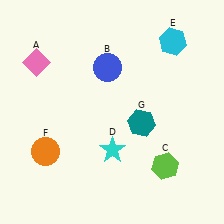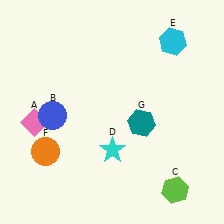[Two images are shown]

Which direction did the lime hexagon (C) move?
The lime hexagon (C) moved down.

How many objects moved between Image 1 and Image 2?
3 objects moved between the two images.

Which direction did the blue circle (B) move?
The blue circle (B) moved left.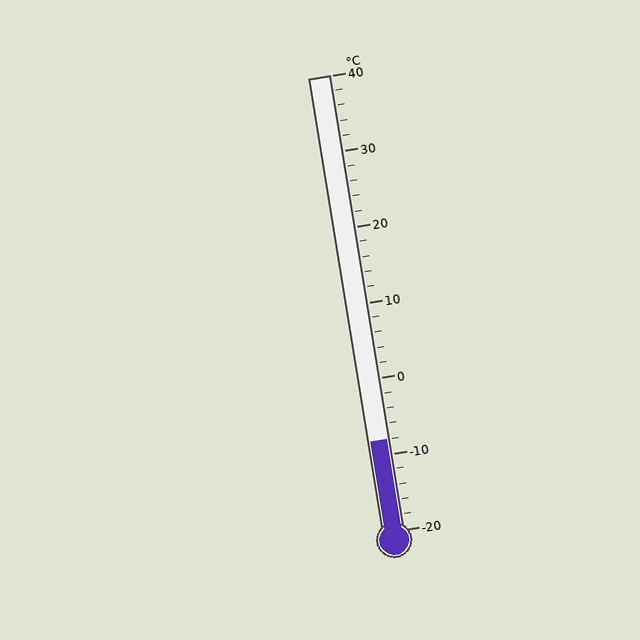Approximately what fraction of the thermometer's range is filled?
The thermometer is filled to approximately 20% of its range.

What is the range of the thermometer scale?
The thermometer scale ranges from -20°C to 40°C.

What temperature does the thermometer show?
The thermometer shows approximately -8°C.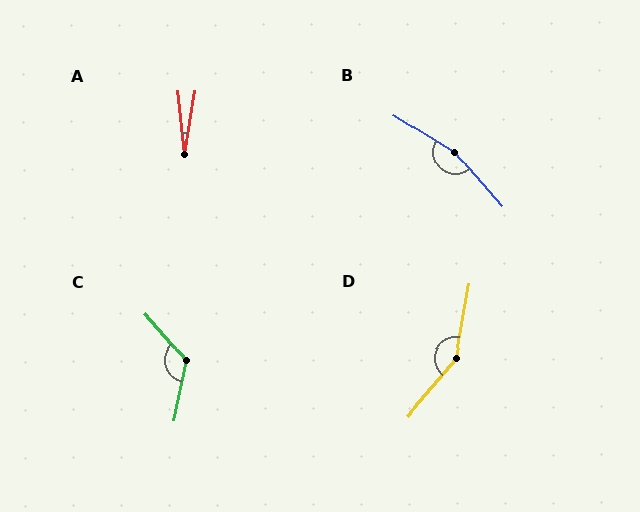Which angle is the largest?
B, at approximately 163 degrees.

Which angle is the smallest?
A, at approximately 15 degrees.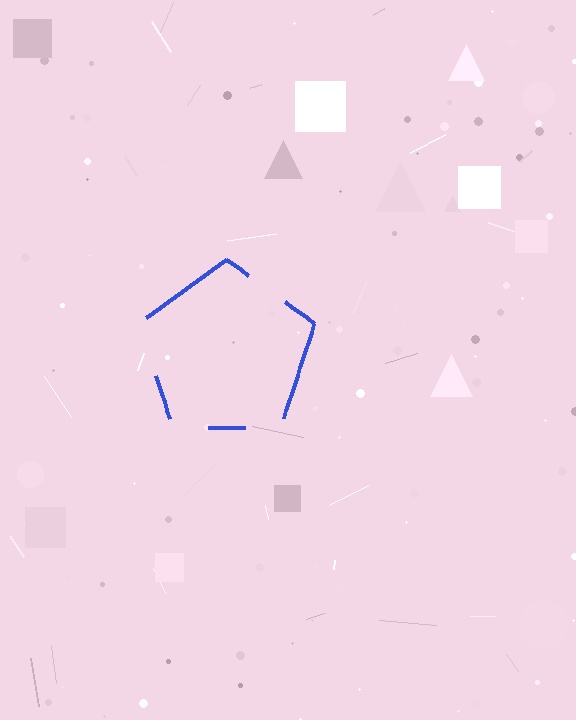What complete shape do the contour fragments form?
The contour fragments form a pentagon.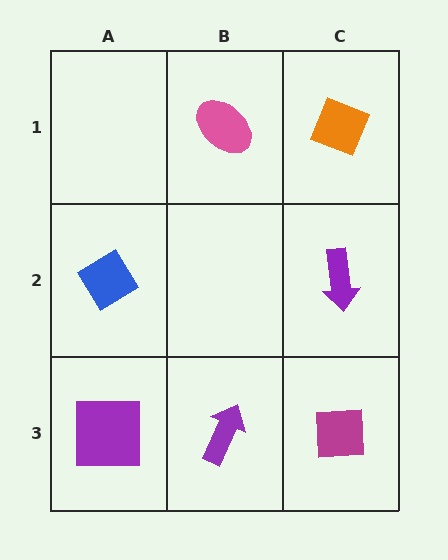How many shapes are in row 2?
2 shapes.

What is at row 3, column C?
A magenta square.